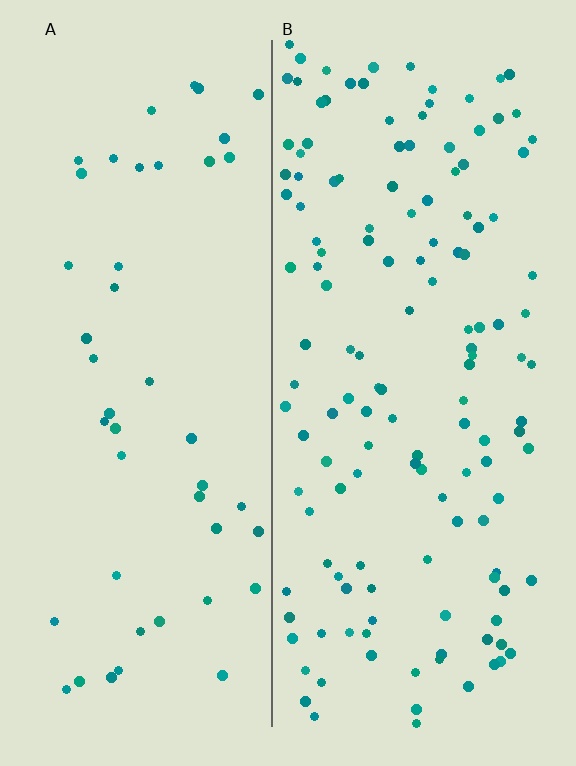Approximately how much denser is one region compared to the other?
Approximately 3.0× — region B over region A.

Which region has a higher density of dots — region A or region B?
B (the right).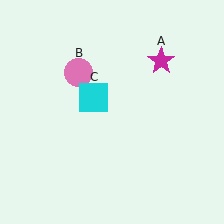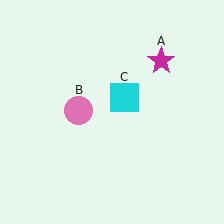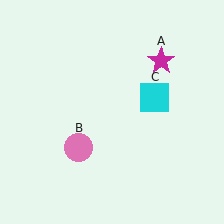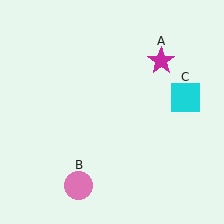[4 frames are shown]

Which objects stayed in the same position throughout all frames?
Magenta star (object A) remained stationary.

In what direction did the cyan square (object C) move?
The cyan square (object C) moved right.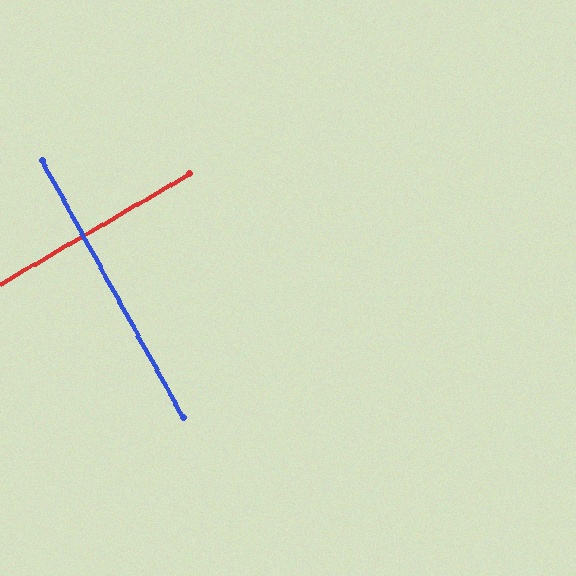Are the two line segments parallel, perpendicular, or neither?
Perpendicular — they meet at approximately 89°.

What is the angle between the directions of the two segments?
Approximately 89 degrees.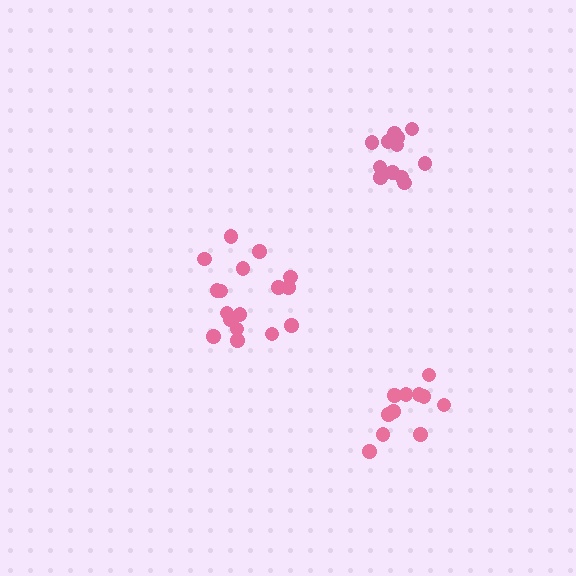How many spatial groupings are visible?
There are 3 spatial groupings.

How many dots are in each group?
Group 1: 17 dots, Group 2: 12 dots, Group 3: 11 dots (40 total).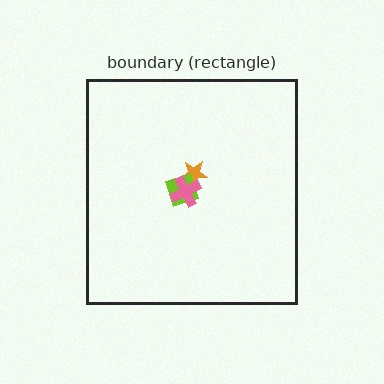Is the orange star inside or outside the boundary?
Inside.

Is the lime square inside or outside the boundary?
Inside.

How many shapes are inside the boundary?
3 inside, 0 outside.